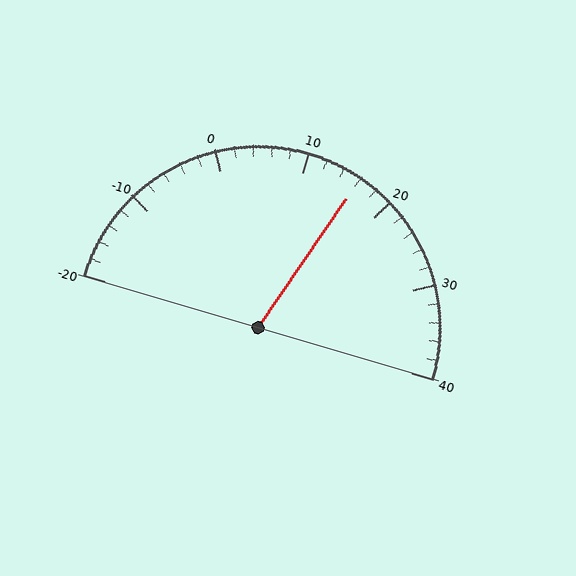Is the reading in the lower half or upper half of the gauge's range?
The reading is in the upper half of the range (-20 to 40).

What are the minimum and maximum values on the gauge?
The gauge ranges from -20 to 40.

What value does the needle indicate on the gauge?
The needle indicates approximately 16.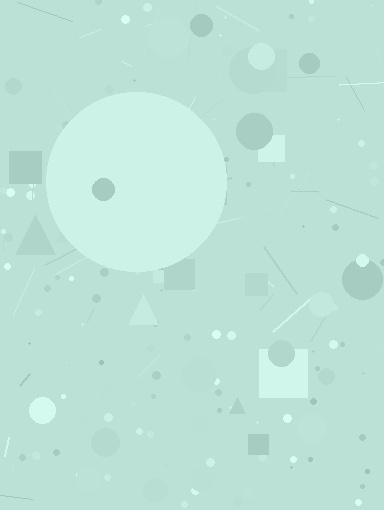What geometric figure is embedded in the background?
A circle is embedded in the background.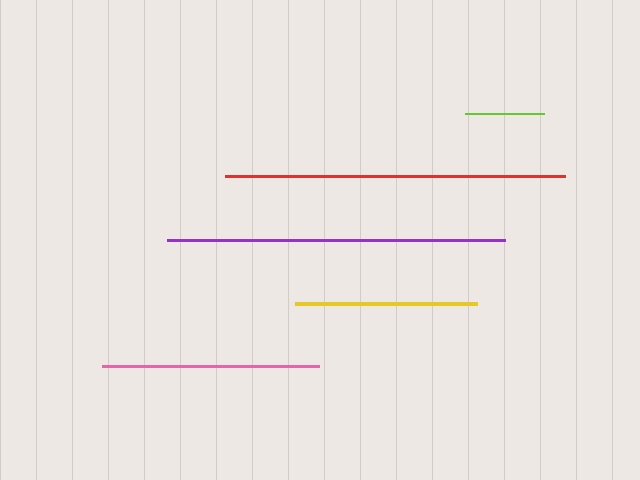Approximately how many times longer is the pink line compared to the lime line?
The pink line is approximately 2.7 times the length of the lime line.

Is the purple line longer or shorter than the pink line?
The purple line is longer than the pink line.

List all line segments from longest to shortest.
From longest to shortest: red, purple, pink, yellow, lime.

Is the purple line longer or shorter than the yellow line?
The purple line is longer than the yellow line.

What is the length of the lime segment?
The lime segment is approximately 80 pixels long.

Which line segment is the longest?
The red line is the longest at approximately 340 pixels.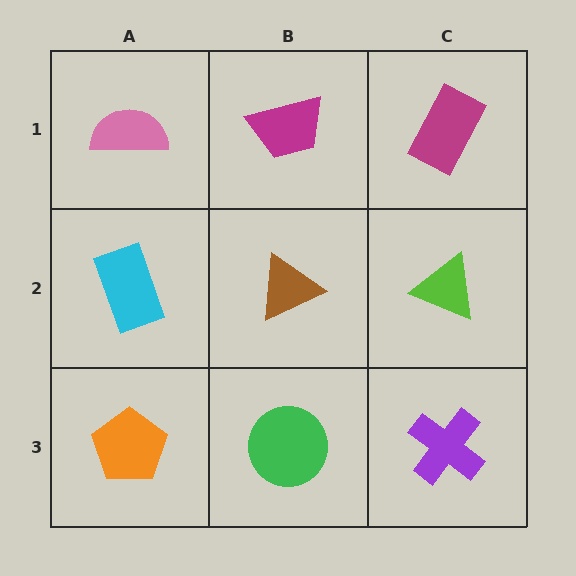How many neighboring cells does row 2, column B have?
4.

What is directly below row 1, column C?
A lime triangle.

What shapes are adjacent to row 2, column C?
A magenta rectangle (row 1, column C), a purple cross (row 3, column C), a brown triangle (row 2, column B).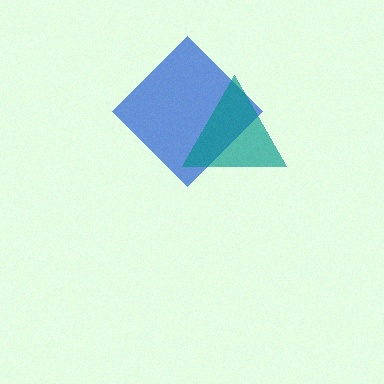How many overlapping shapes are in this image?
There are 2 overlapping shapes in the image.